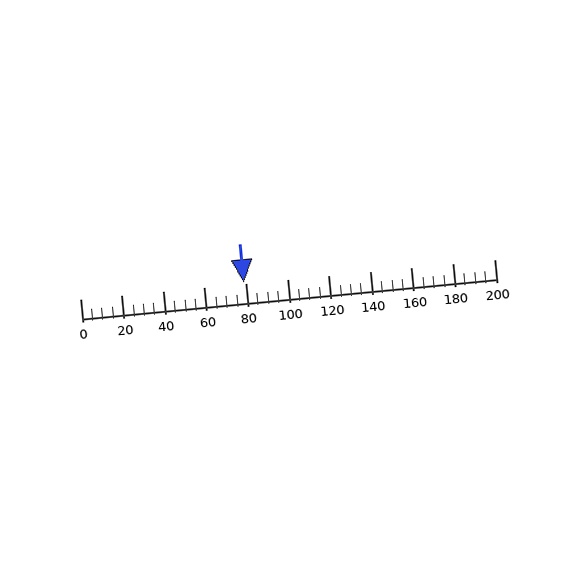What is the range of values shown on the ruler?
The ruler shows values from 0 to 200.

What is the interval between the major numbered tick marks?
The major tick marks are spaced 20 units apart.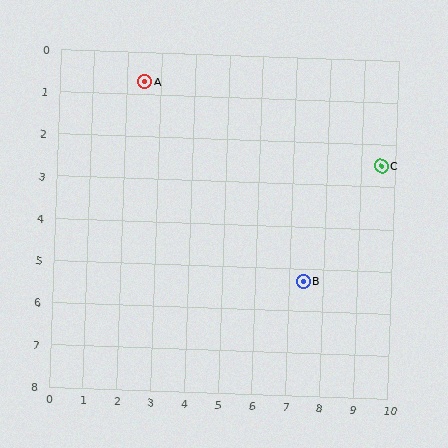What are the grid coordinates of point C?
Point C is at approximately (9.6, 2.5).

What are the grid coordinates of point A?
Point A is at approximately (2.5, 0.7).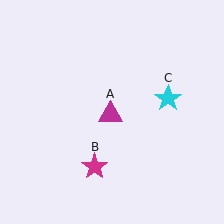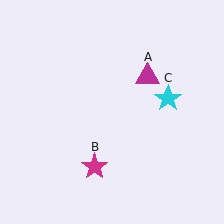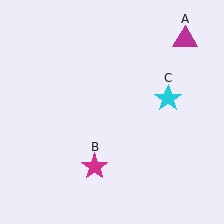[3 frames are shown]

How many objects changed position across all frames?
1 object changed position: magenta triangle (object A).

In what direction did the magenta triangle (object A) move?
The magenta triangle (object A) moved up and to the right.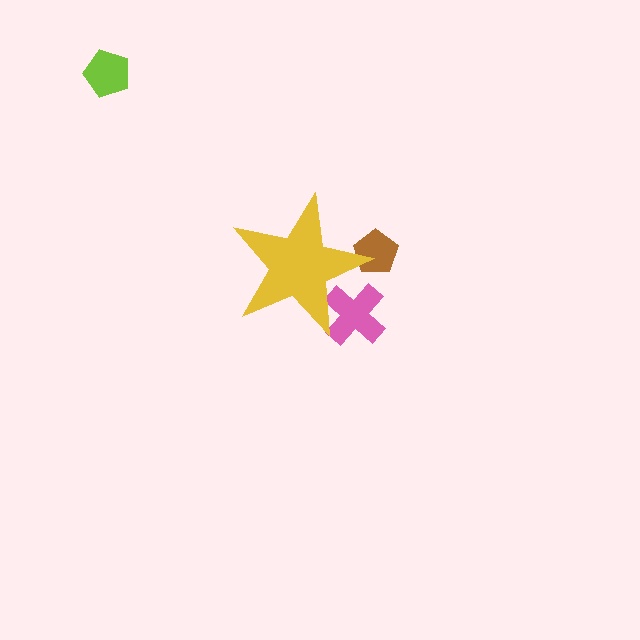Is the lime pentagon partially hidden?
No, the lime pentagon is fully visible.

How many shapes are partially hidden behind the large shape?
2 shapes are partially hidden.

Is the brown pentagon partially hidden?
Yes, the brown pentagon is partially hidden behind the yellow star.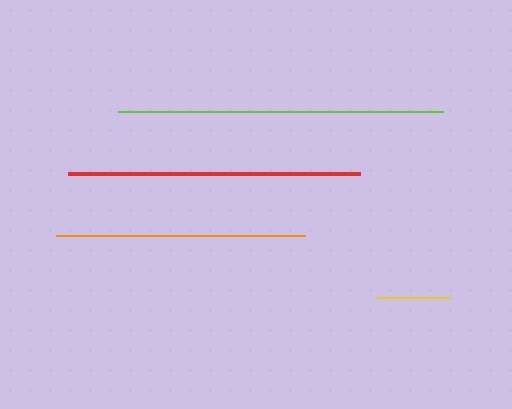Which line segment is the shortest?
The yellow line is the shortest at approximately 73 pixels.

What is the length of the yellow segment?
The yellow segment is approximately 73 pixels long.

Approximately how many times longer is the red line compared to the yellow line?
The red line is approximately 4.0 times the length of the yellow line.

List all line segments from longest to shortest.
From longest to shortest: lime, red, orange, yellow.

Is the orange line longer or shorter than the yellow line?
The orange line is longer than the yellow line.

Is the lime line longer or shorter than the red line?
The lime line is longer than the red line.